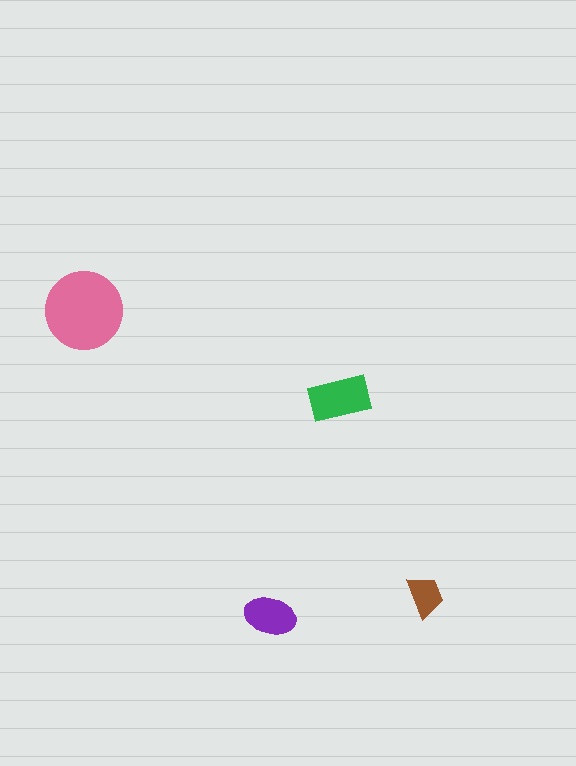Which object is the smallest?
The brown trapezoid.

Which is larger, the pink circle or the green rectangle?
The pink circle.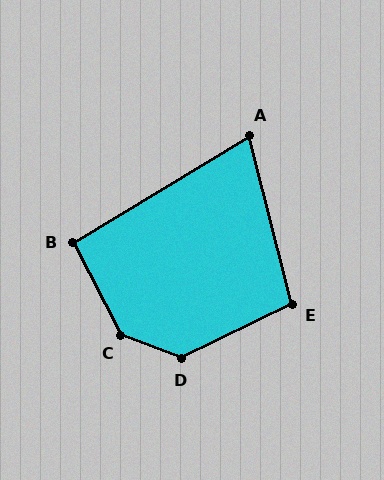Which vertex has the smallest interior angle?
A, at approximately 73 degrees.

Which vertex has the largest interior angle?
C, at approximately 138 degrees.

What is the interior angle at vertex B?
Approximately 94 degrees (approximately right).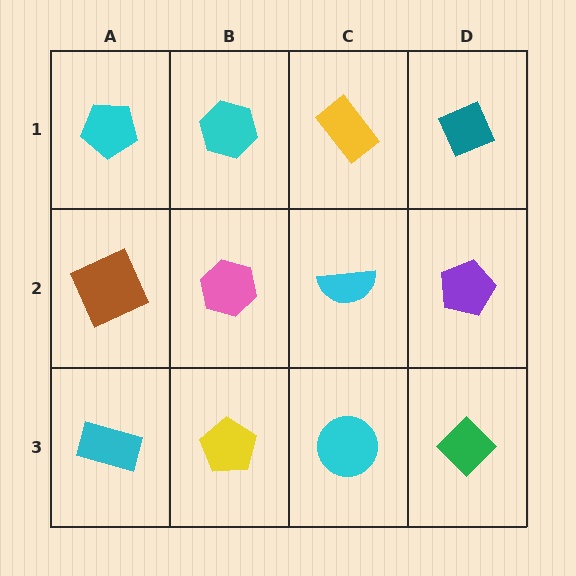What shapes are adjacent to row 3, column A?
A brown square (row 2, column A), a yellow pentagon (row 3, column B).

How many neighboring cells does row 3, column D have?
2.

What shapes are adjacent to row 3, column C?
A cyan semicircle (row 2, column C), a yellow pentagon (row 3, column B), a green diamond (row 3, column D).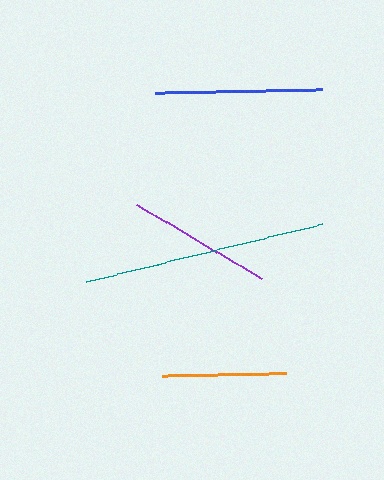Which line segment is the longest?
The teal line is the longest at approximately 243 pixels.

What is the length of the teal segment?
The teal segment is approximately 243 pixels long.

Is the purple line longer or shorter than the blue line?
The blue line is longer than the purple line.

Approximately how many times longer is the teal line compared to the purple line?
The teal line is approximately 1.7 times the length of the purple line.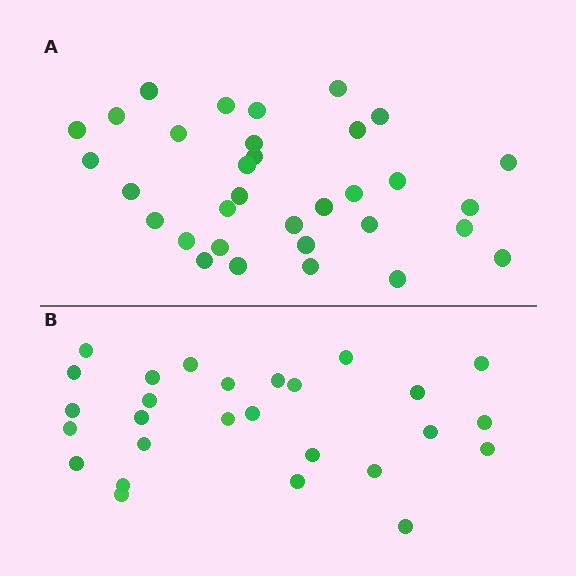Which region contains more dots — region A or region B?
Region A (the top region) has more dots.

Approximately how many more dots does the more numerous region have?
Region A has about 6 more dots than region B.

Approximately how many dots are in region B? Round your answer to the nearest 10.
About 30 dots. (The exact count is 27, which rounds to 30.)